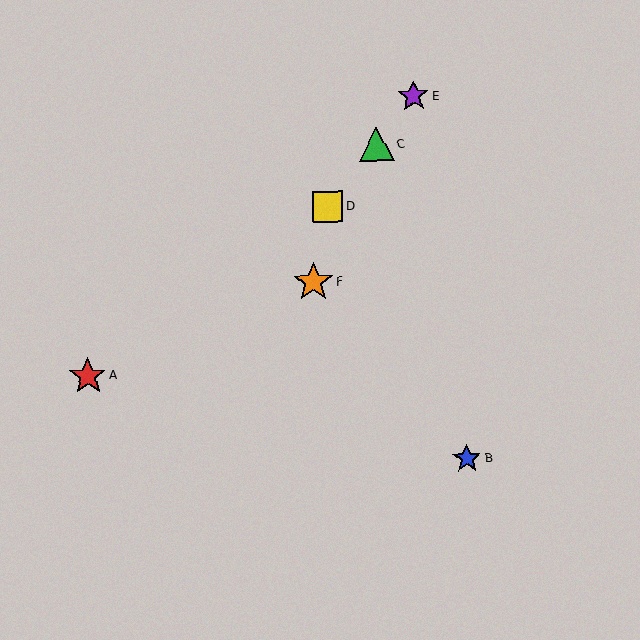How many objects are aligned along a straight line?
3 objects (C, D, E) are aligned along a straight line.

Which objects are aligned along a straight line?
Objects C, D, E are aligned along a straight line.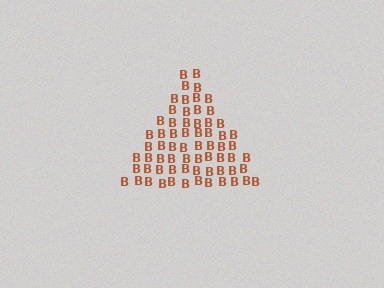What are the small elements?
The small elements are letter B's.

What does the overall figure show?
The overall figure shows a triangle.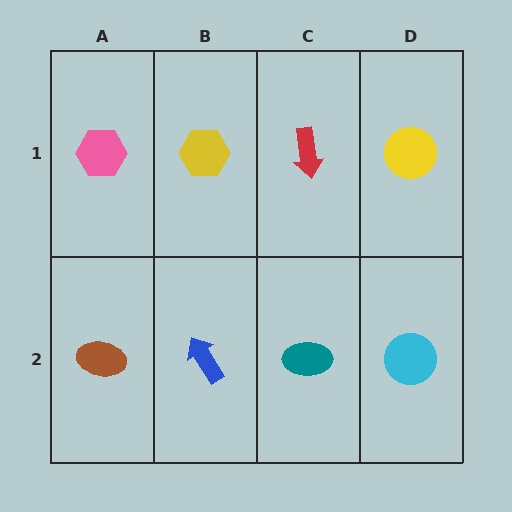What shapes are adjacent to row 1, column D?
A cyan circle (row 2, column D), a red arrow (row 1, column C).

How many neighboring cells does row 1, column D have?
2.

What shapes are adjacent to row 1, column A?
A brown ellipse (row 2, column A), a yellow hexagon (row 1, column B).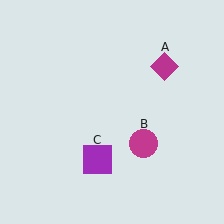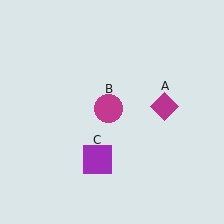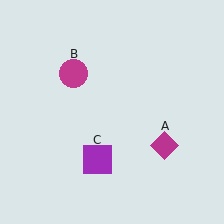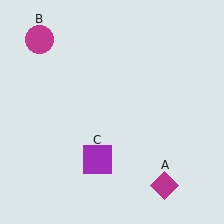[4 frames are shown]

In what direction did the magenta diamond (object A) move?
The magenta diamond (object A) moved down.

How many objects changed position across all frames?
2 objects changed position: magenta diamond (object A), magenta circle (object B).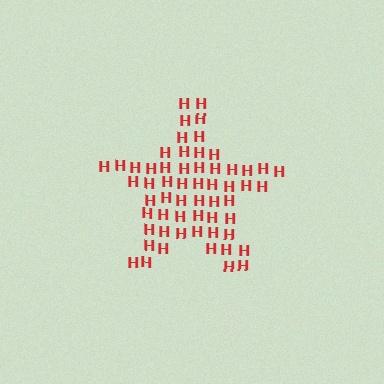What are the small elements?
The small elements are letter H's.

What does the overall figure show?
The overall figure shows a star.